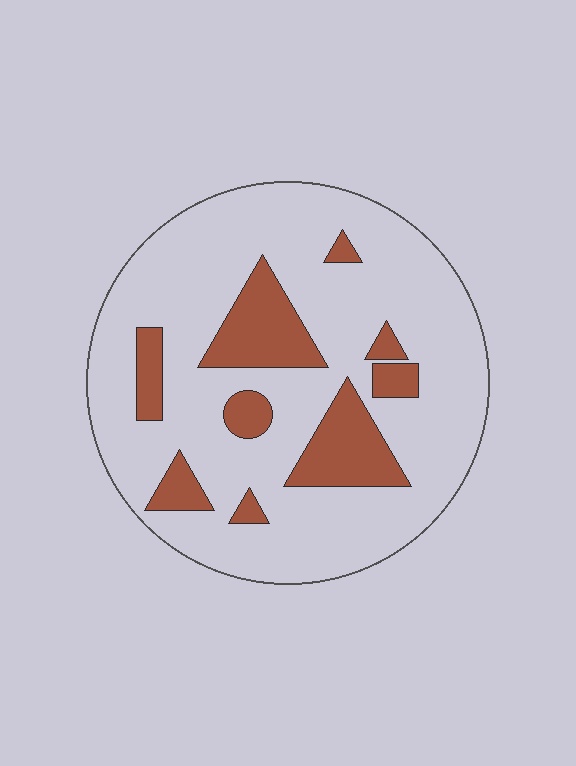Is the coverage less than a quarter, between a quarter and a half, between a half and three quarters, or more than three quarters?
Less than a quarter.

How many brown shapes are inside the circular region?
9.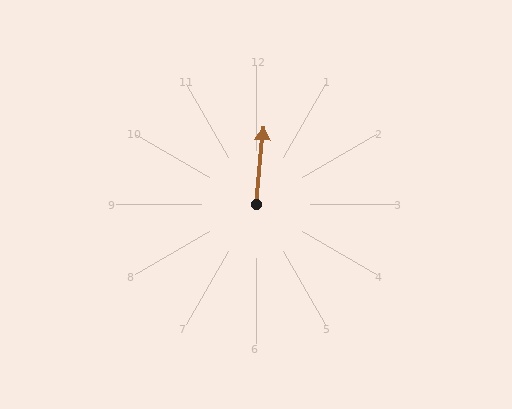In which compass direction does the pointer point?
North.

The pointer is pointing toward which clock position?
Roughly 12 o'clock.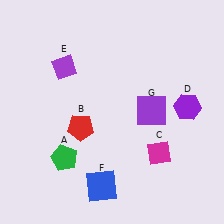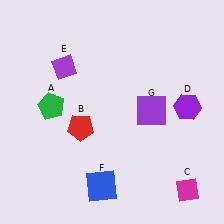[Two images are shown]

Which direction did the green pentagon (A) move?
The green pentagon (A) moved up.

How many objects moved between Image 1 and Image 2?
2 objects moved between the two images.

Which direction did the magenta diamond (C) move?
The magenta diamond (C) moved down.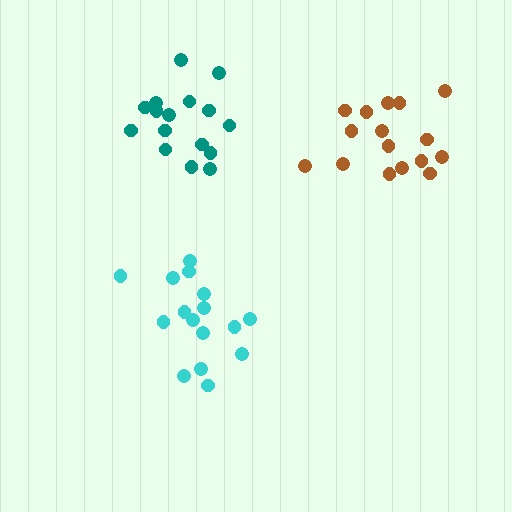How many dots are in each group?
Group 1: 16 dots, Group 2: 16 dots, Group 3: 16 dots (48 total).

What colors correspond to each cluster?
The clusters are colored: cyan, brown, teal.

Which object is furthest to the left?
The teal cluster is leftmost.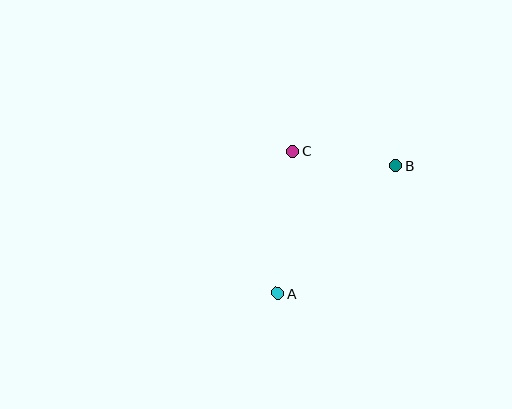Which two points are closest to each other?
Points B and C are closest to each other.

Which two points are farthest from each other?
Points A and B are farthest from each other.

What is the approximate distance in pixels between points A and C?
The distance between A and C is approximately 143 pixels.